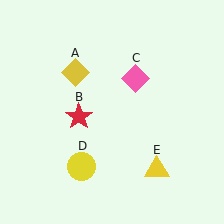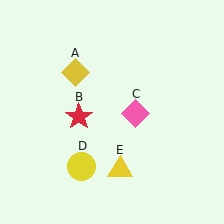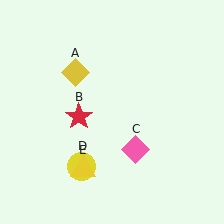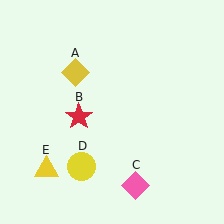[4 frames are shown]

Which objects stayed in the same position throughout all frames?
Yellow diamond (object A) and red star (object B) and yellow circle (object D) remained stationary.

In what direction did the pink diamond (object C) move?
The pink diamond (object C) moved down.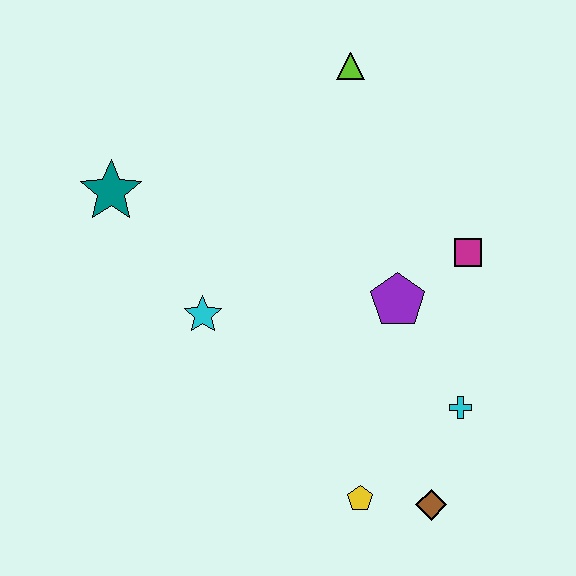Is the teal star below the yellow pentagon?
No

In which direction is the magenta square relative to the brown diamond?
The magenta square is above the brown diamond.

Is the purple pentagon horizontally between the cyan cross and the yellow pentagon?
Yes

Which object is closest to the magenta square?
The purple pentagon is closest to the magenta square.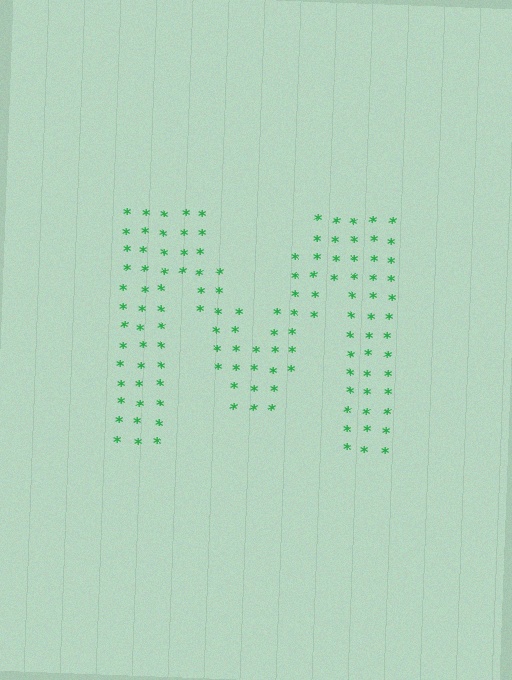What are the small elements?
The small elements are asterisks.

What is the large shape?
The large shape is the letter M.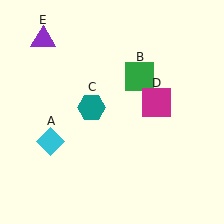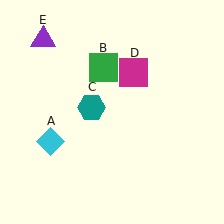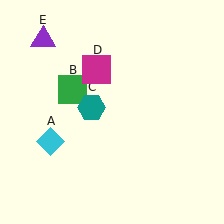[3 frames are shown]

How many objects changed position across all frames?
2 objects changed position: green square (object B), magenta square (object D).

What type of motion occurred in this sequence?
The green square (object B), magenta square (object D) rotated counterclockwise around the center of the scene.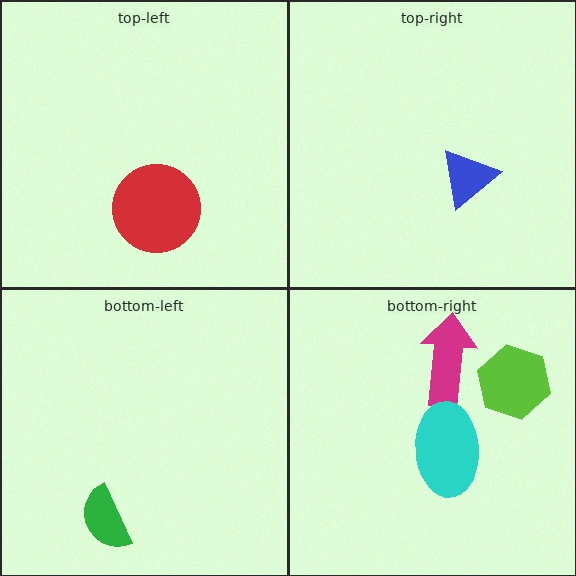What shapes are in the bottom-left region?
The green semicircle.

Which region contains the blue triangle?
The top-right region.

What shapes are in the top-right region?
The blue triangle.